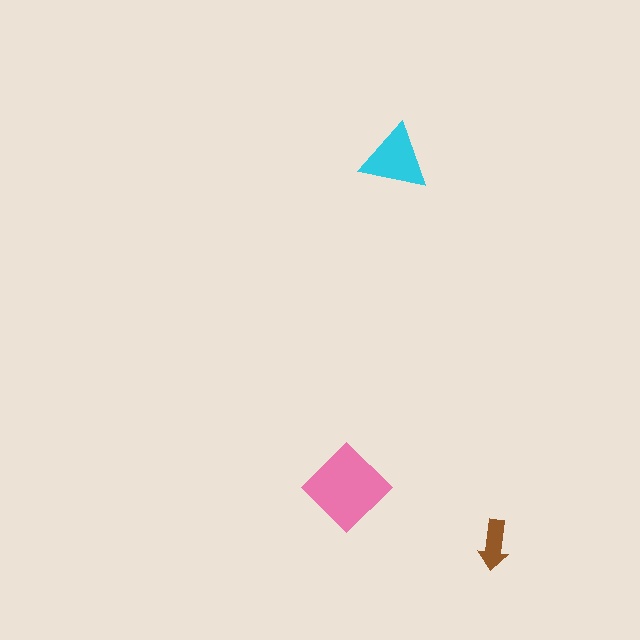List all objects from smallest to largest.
The brown arrow, the cyan triangle, the pink diamond.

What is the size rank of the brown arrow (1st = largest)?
3rd.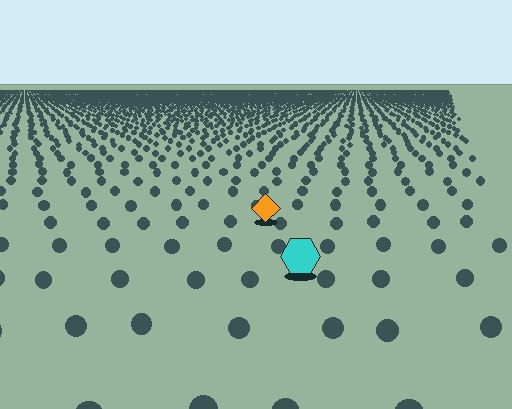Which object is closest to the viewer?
The cyan hexagon is closest. The texture marks near it are larger and more spread out.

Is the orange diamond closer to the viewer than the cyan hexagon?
No. The cyan hexagon is closer — you can tell from the texture gradient: the ground texture is coarser near it.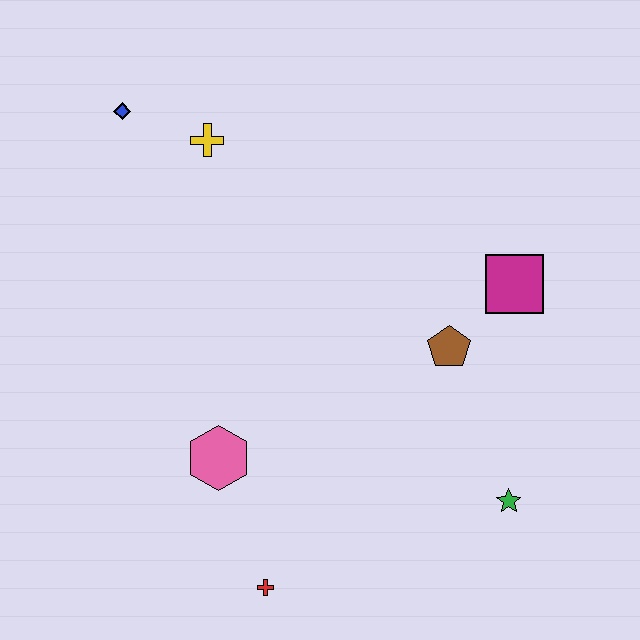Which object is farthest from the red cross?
The blue diamond is farthest from the red cross.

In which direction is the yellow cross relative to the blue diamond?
The yellow cross is to the right of the blue diamond.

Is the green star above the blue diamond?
No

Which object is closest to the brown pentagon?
The magenta square is closest to the brown pentagon.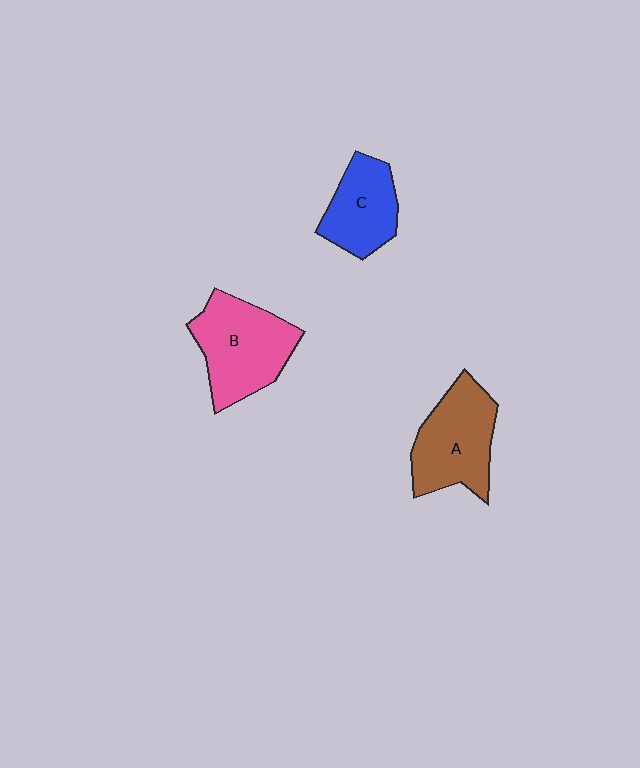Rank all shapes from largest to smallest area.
From largest to smallest: B (pink), A (brown), C (blue).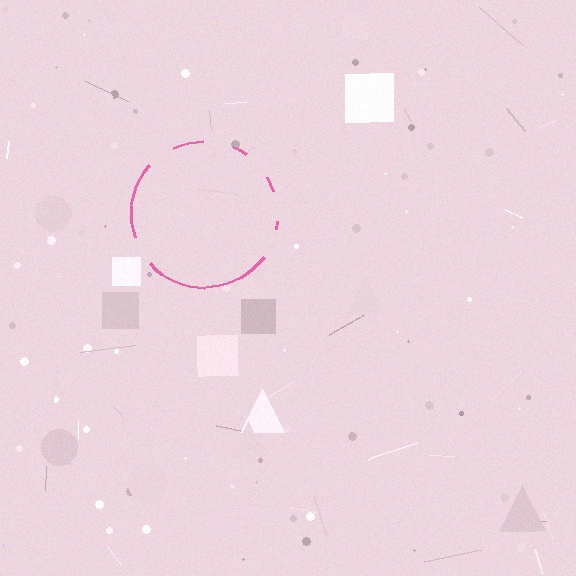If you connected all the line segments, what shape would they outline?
They would outline a circle.